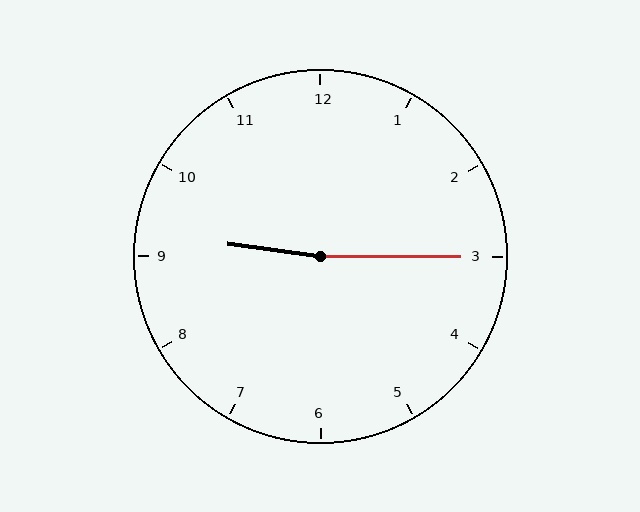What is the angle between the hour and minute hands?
Approximately 172 degrees.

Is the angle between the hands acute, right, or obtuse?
It is obtuse.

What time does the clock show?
9:15.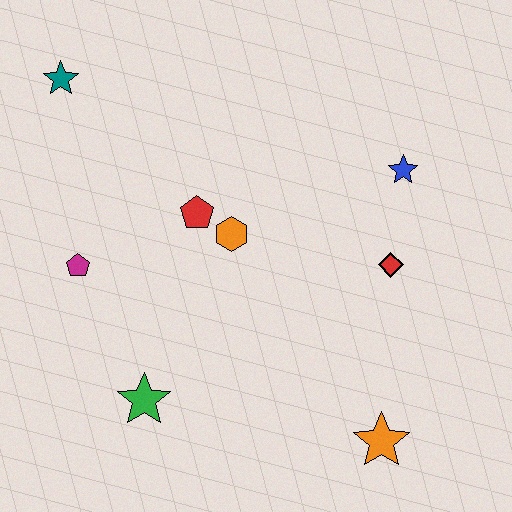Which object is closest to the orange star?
The red diamond is closest to the orange star.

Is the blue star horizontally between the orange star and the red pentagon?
No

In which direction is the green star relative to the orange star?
The green star is to the left of the orange star.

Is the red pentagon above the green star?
Yes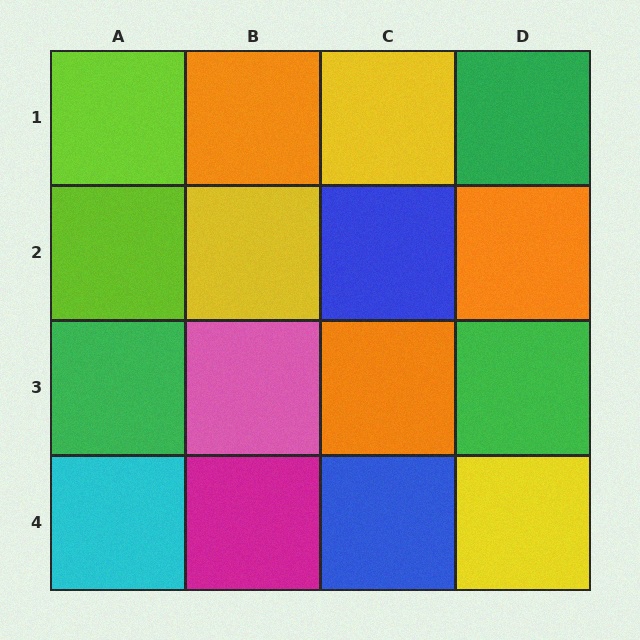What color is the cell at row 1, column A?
Lime.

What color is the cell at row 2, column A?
Lime.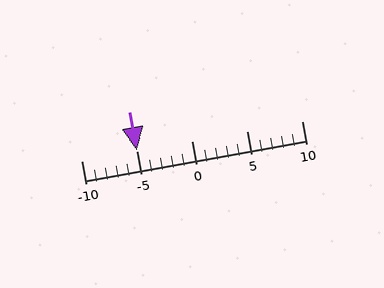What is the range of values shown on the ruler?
The ruler shows values from -10 to 10.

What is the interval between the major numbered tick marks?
The major tick marks are spaced 5 units apart.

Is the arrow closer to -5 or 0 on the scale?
The arrow is closer to -5.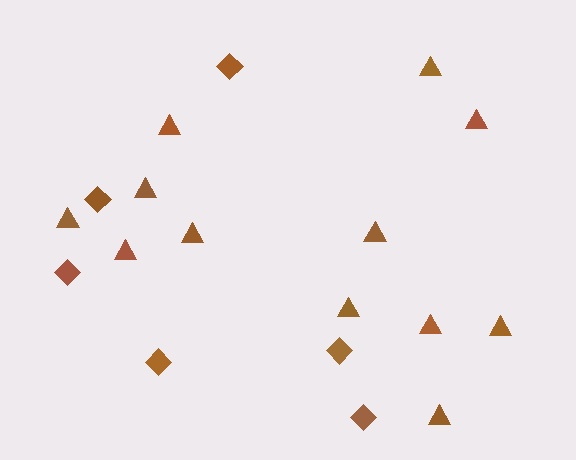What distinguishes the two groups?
There are 2 groups: one group of diamonds (6) and one group of triangles (12).